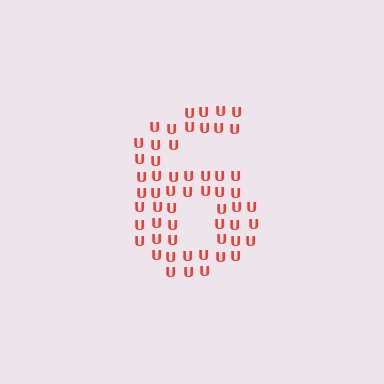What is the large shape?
The large shape is the digit 6.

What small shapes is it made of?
It is made of small letter U's.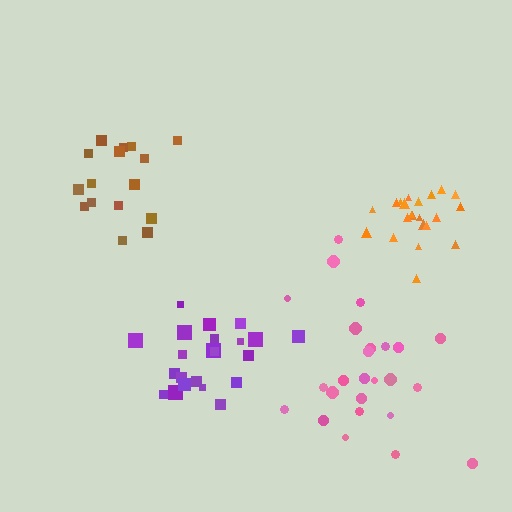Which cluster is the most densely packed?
Orange.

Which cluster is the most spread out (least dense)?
Pink.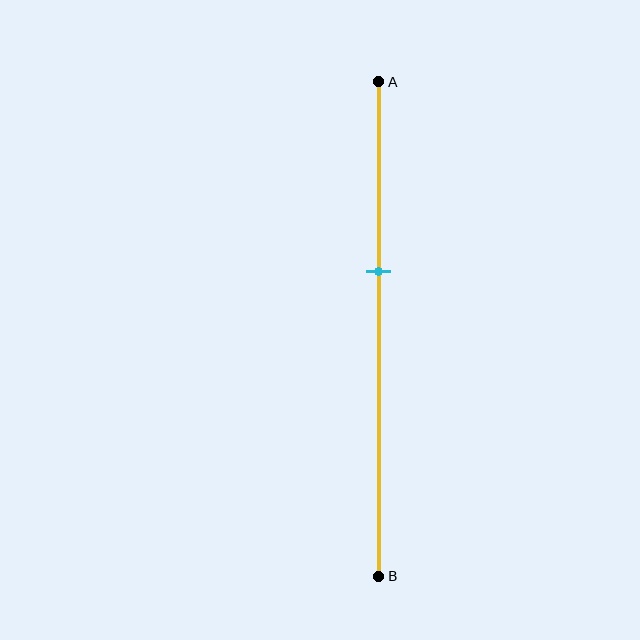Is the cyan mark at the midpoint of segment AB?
No, the mark is at about 40% from A, not at the 50% midpoint.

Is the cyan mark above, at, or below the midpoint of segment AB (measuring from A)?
The cyan mark is above the midpoint of segment AB.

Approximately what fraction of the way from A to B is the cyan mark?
The cyan mark is approximately 40% of the way from A to B.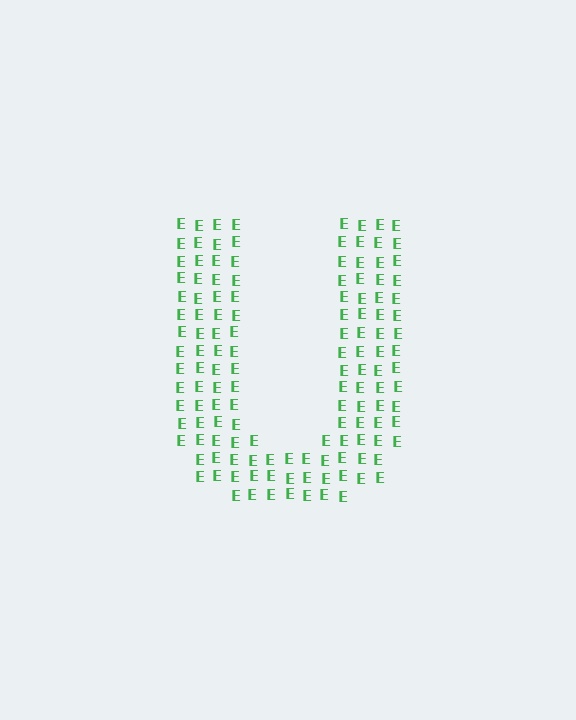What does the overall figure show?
The overall figure shows the letter U.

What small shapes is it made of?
It is made of small letter E's.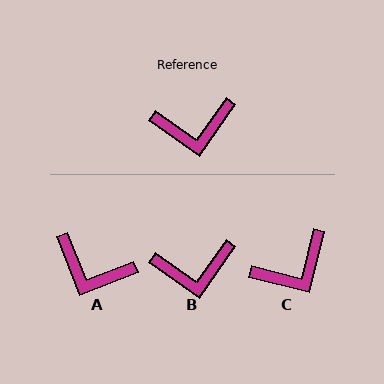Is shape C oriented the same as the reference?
No, it is off by about 21 degrees.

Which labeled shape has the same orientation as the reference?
B.